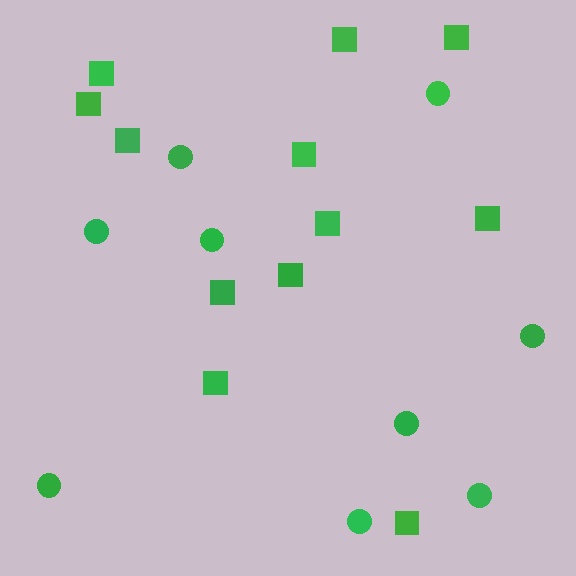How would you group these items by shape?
There are 2 groups: one group of squares (12) and one group of circles (9).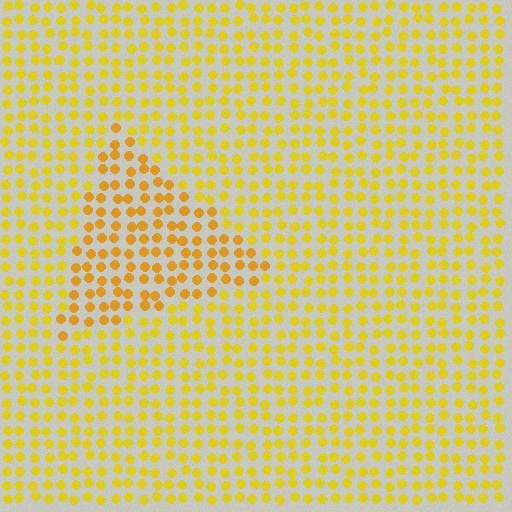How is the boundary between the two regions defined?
The boundary is defined purely by a slight shift in hue (about 18 degrees). Spacing, size, and orientation are identical on both sides.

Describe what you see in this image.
The image is filled with small yellow elements in a uniform arrangement. A triangle-shaped region is visible where the elements are tinted to a slightly different hue, forming a subtle color boundary.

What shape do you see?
I see a triangle.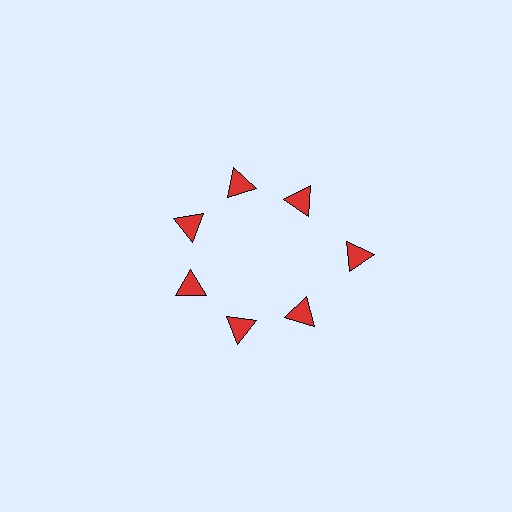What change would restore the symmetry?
The symmetry would be restored by moving it inward, back onto the ring so that all 7 triangles sit at equal angles and equal distance from the center.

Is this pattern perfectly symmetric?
No. The 7 red triangles are arranged in a ring, but one element near the 3 o'clock position is pushed outward from the center, breaking the 7-fold rotational symmetry.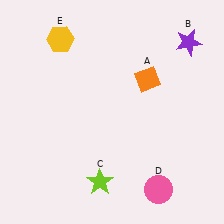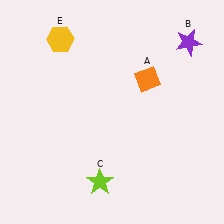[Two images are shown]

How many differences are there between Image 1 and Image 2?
There is 1 difference between the two images.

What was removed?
The pink circle (D) was removed in Image 2.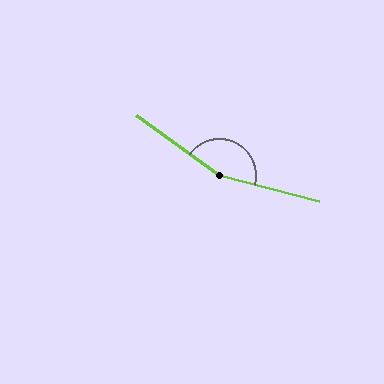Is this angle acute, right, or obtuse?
It is obtuse.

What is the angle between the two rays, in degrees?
Approximately 159 degrees.